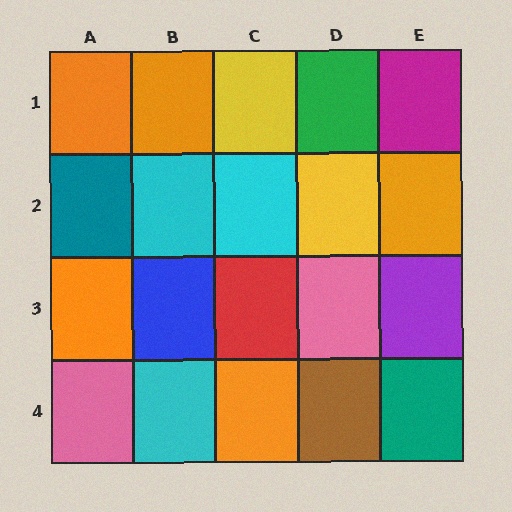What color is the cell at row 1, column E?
Magenta.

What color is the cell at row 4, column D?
Brown.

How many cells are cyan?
3 cells are cyan.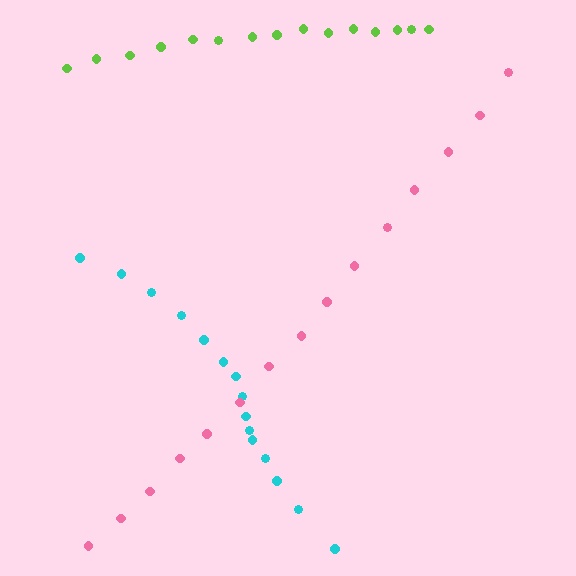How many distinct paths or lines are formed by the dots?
There are 3 distinct paths.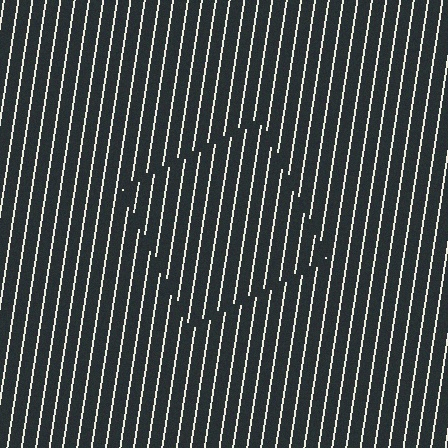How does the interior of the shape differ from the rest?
The interior of the shape contains the same grating, shifted by half a period — the contour is defined by the phase discontinuity where line-ends from the inner and outer gratings abut.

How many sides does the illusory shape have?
4 sides — the line-ends trace a square.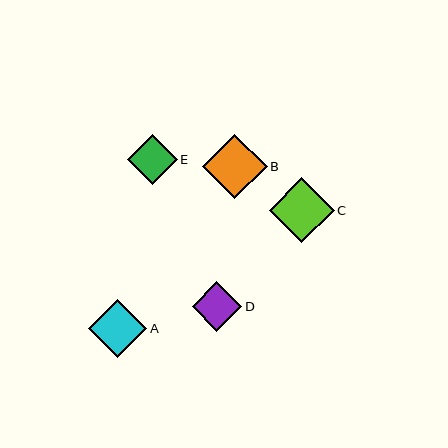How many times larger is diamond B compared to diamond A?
Diamond B is approximately 1.1 times the size of diamond A.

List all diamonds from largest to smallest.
From largest to smallest: C, B, A, E, D.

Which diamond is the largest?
Diamond C is the largest with a size of approximately 65 pixels.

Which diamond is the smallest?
Diamond D is the smallest with a size of approximately 50 pixels.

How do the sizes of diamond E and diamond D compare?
Diamond E and diamond D are approximately the same size.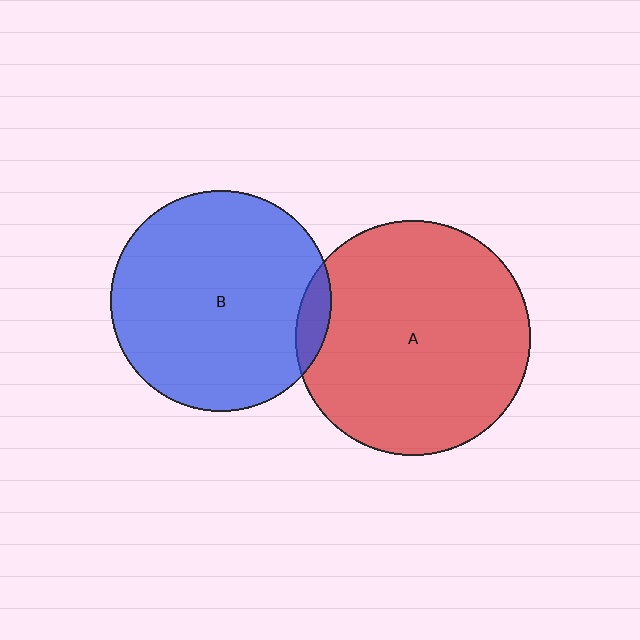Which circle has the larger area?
Circle A (red).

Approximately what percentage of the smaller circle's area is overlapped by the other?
Approximately 5%.